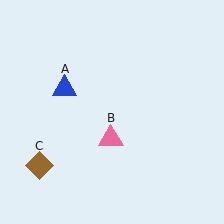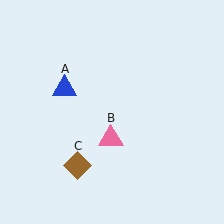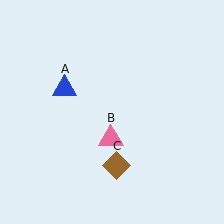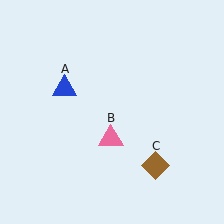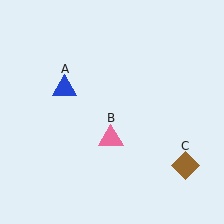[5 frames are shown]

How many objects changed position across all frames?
1 object changed position: brown diamond (object C).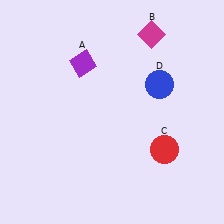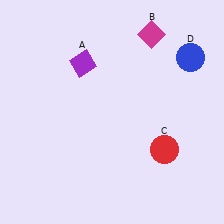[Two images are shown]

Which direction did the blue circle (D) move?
The blue circle (D) moved right.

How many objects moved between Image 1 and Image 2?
1 object moved between the two images.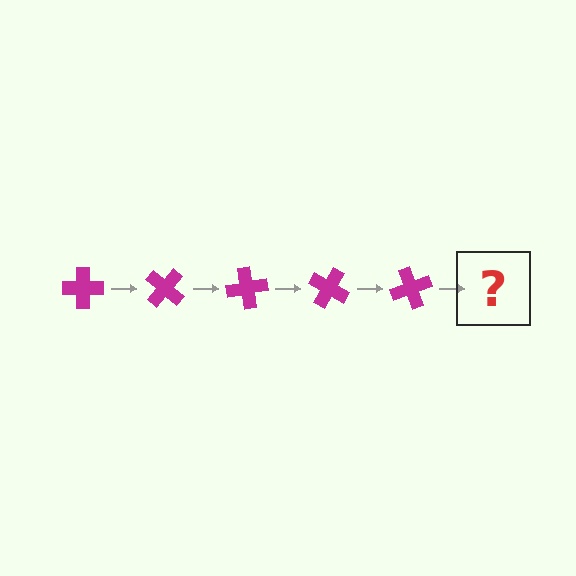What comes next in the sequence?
The next element should be a magenta cross rotated 200 degrees.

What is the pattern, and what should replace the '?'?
The pattern is that the cross rotates 40 degrees each step. The '?' should be a magenta cross rotated 200 degrees.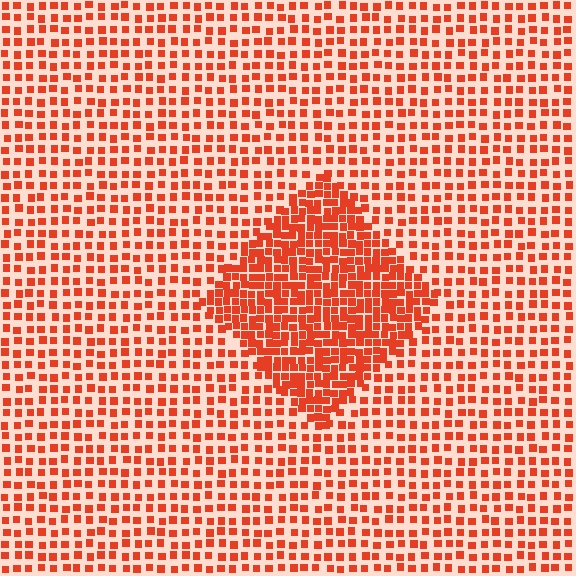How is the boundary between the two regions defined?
The boundary is defined by a change in element density (approximately 2.1x ratio). All elements are the same color, size, and shape.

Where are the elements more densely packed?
The elements are more densely packed inside the diamond boundary.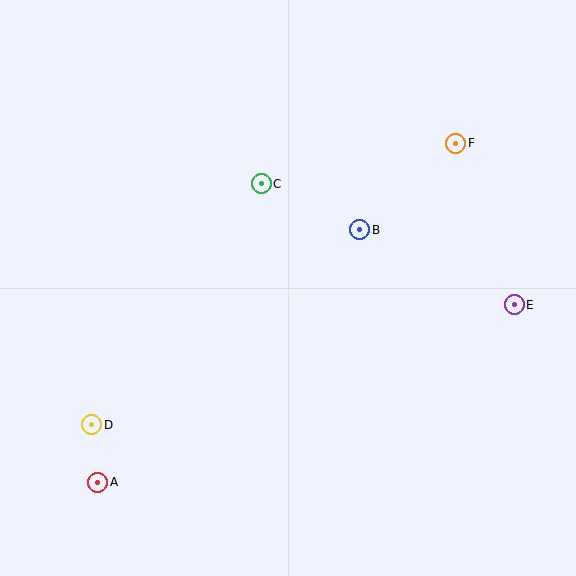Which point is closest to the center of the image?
Point B at (360, 230) is closest to the center.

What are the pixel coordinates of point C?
Point C is at (261, 184).